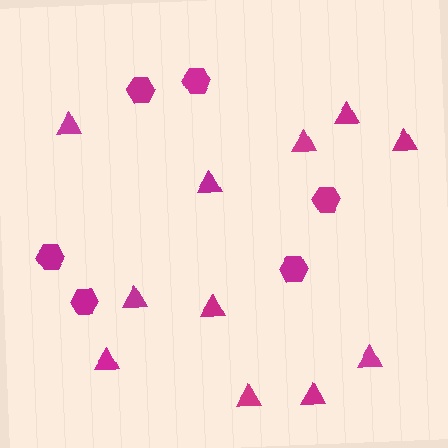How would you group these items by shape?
There are 2 groups: one group of triangles (11) and one group of hexagons (6).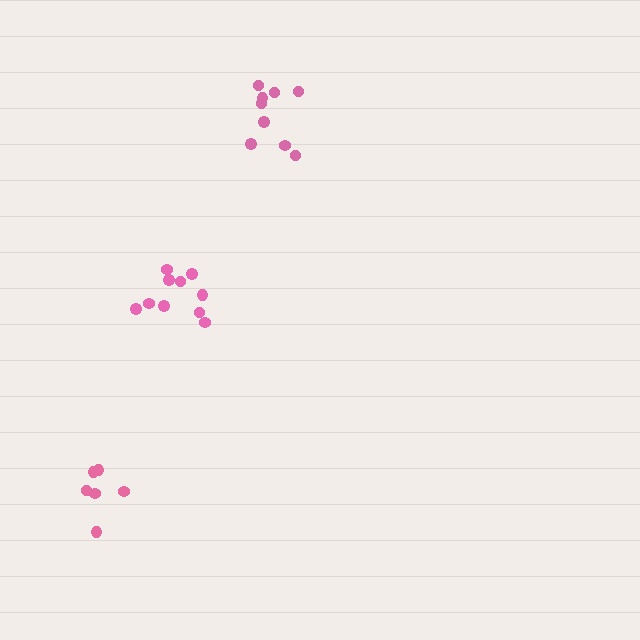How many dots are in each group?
Group 1: 10 dots, Group 2: 9 dots, Group 3: 6 dots (25 total).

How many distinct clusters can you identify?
There are 3 distinct clusters.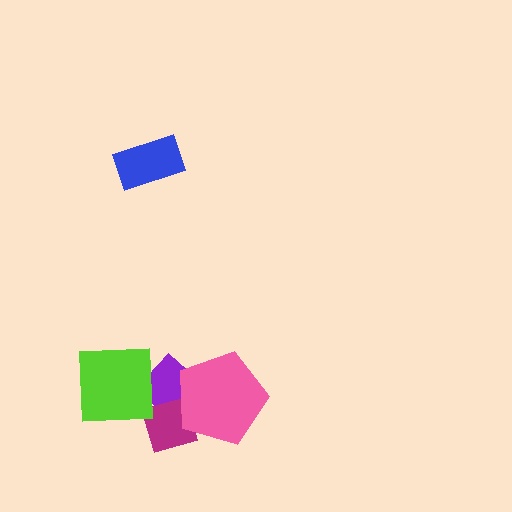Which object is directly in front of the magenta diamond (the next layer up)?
The lime square is directly in front of the magenta diamond.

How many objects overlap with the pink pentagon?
2 objects overlap with the pink pentagon.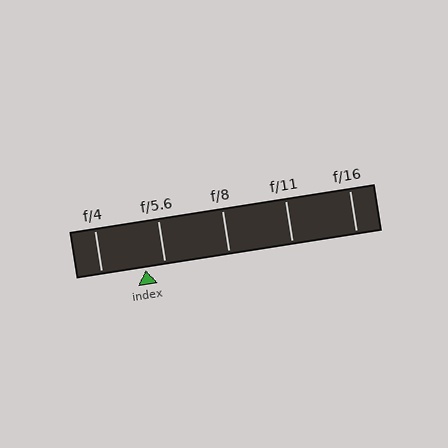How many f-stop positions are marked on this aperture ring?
There are 5 f-stop positions marked.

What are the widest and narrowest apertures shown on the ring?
The widest aperture shown is f/4 and the narrowest is f/16.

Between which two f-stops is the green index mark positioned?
The index mark is between f/4 and f/5.6.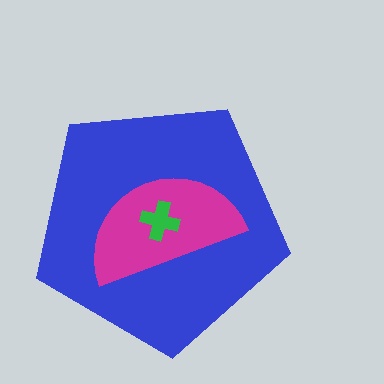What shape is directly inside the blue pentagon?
The magenta semicircle.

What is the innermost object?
The green cross.